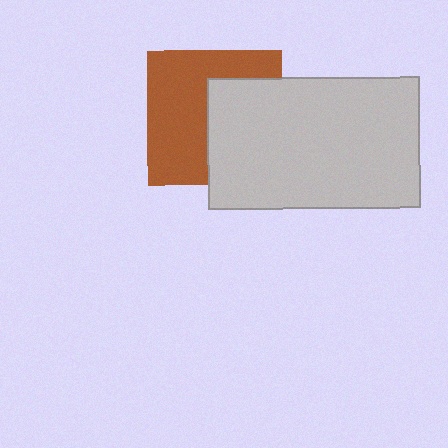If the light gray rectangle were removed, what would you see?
You would see the complete brown square.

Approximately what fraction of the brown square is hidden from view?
Roughly 44% of the brown square is hidden behind the light gray rectangle.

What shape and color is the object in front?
The object in front is a light gray rectangle.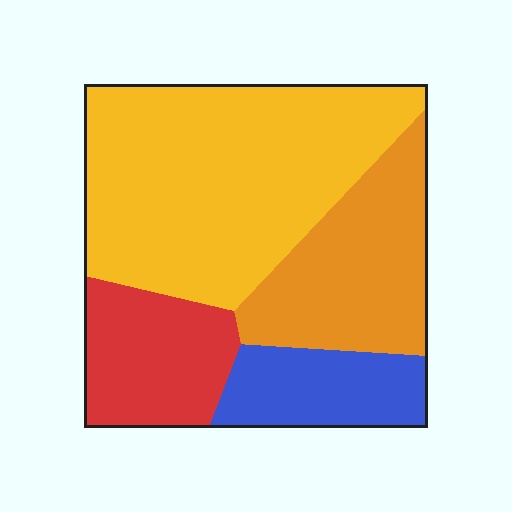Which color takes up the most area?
Yellow, at roughly 45%.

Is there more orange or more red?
Orange.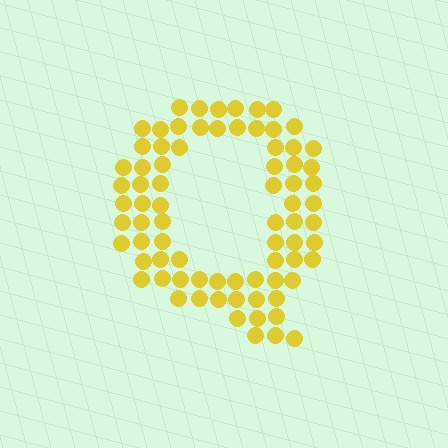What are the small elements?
The small elements are circles.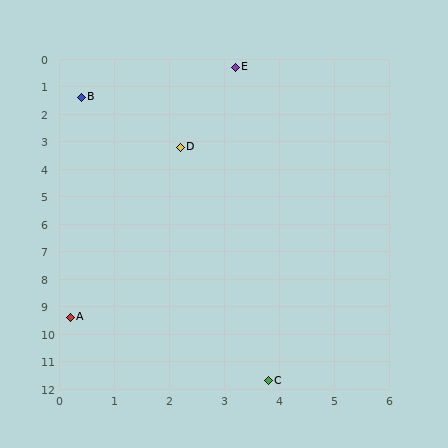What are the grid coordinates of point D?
Point D is at approximately (2.2, 3.2).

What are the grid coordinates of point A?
Point A is at approximately (0.2, 9.4).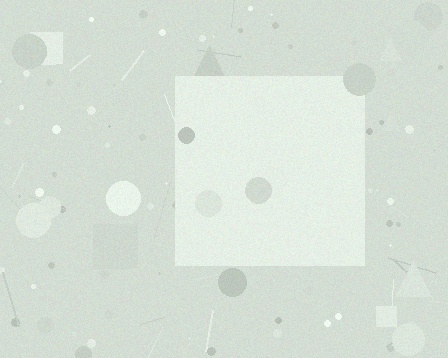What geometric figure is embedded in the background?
A square is embedded in the background.